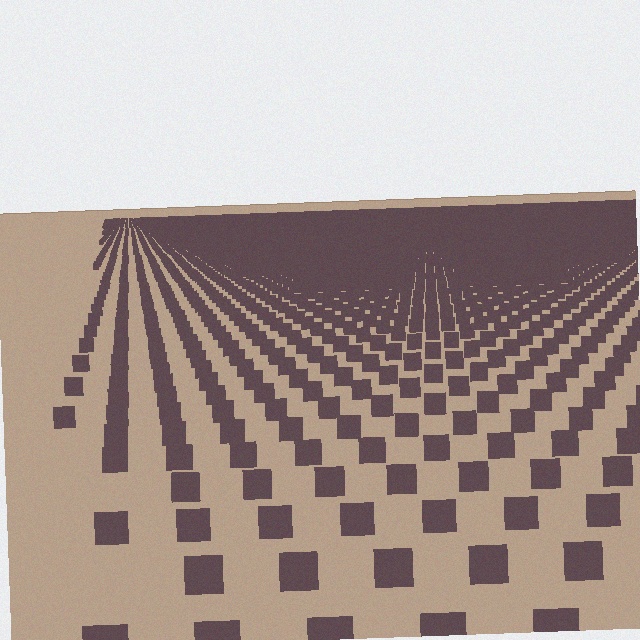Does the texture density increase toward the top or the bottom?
Density increases toward the top.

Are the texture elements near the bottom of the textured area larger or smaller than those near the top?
Larger. Near the bottom, elements are closer to the viewer and appear at a bigger on-screen size.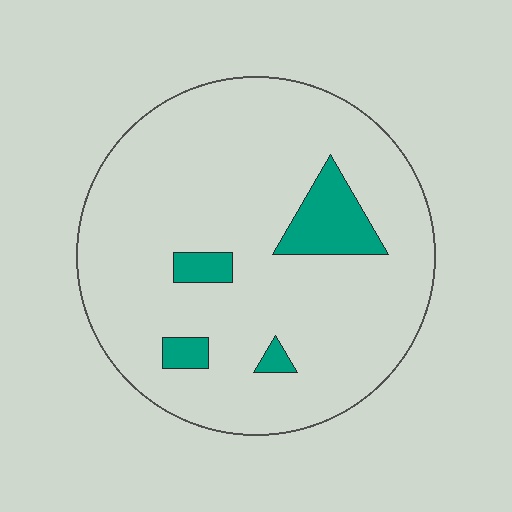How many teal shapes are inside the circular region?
4.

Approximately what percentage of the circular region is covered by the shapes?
Approximately 10%.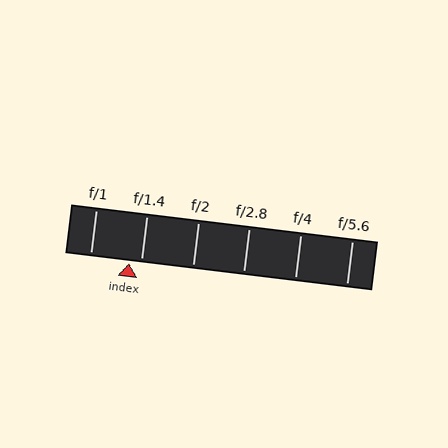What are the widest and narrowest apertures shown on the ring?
The widest aperture shown is f/1 and the narrowest is f/5.6.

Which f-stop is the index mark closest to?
The index mark is closest to f/1.4.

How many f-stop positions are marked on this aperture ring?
There are 6 f-stop positions marked.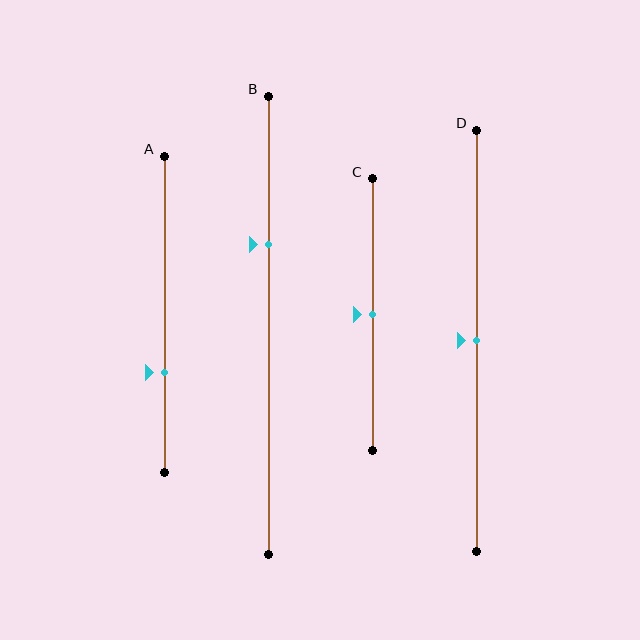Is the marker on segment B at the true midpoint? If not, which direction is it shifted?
No, the marker on segment B is shifted upward by about 18% of the segment length.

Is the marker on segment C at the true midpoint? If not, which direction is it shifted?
Yes, the marker on segment C is at the true midpoint.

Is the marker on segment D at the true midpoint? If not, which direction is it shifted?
Yes, the marker on segment D is at the true midpoint.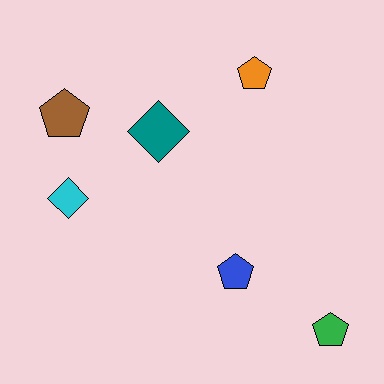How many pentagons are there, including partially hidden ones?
There are 4 pentagons.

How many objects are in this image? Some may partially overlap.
There are 6 objects.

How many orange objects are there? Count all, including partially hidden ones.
There is 1 orange object.